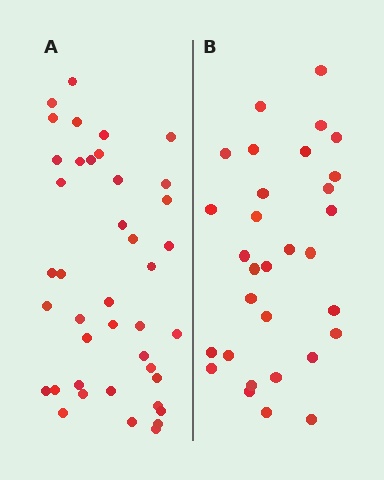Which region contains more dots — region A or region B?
Region A (the left region) has more dots.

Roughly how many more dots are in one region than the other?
Region A has roughly 10 or so more dots than region B.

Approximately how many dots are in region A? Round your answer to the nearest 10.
About 40 dots. (The exact count is 41, which rounds to 40.)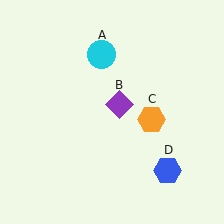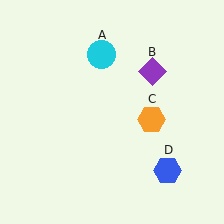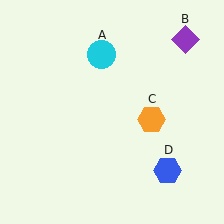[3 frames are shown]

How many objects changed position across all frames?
1 object changed position: purple diamond (object B).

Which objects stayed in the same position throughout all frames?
Cyan circle (object A) and orange hexagon (object C) and blue hexagon (object D) remained stationary.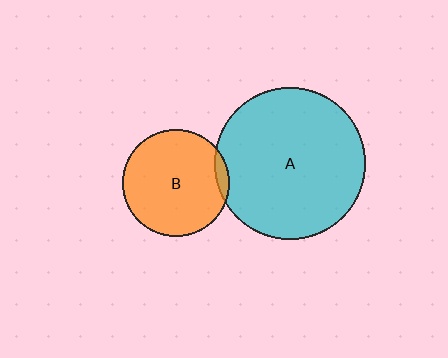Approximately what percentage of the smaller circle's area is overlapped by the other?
Approximately 5%.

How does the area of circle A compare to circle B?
Approximately 2.0 times.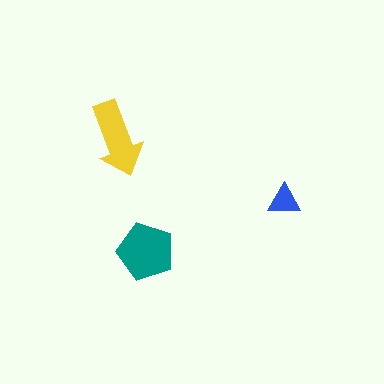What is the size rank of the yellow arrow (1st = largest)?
2nd.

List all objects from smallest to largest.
The blue triangle, the yellow arrow, the teal pentagon.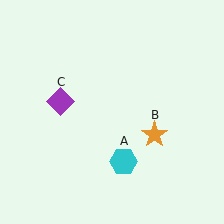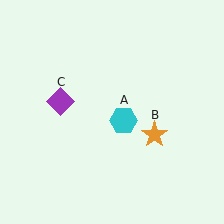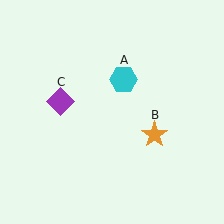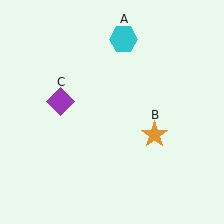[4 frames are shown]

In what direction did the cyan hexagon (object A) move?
The cyan hexagon (object A) moved up.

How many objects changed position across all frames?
1 object changed position: cyan hexagon (object A).